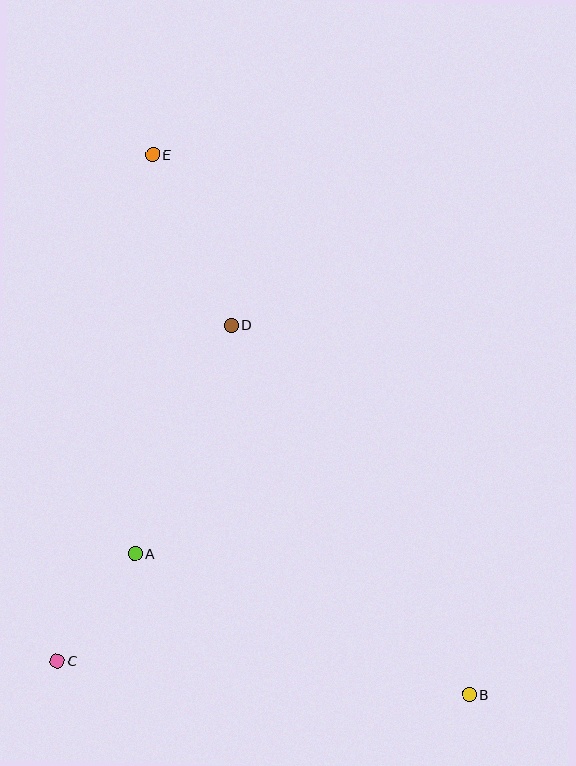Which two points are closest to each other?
Points A and C are closest to each other.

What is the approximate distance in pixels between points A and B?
The distance between A and B is approximately 363 pixels.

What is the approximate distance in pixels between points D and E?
The distance between D and E is approximately 188 pixels.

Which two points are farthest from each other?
Points B and E are farthest from each other.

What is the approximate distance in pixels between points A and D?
The distance between A and D is approximately 248 pixels.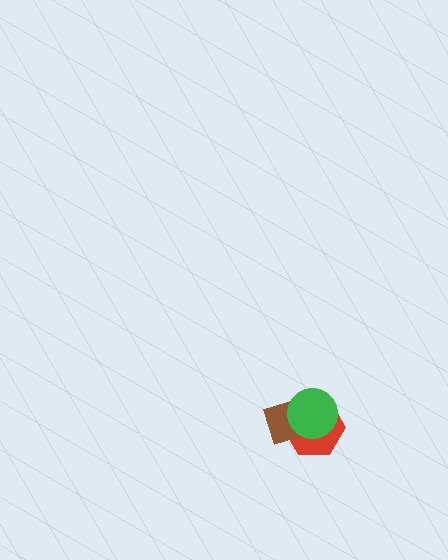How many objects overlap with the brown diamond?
2 objects overlap with the brown diamond.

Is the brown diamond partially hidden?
Yes, it is partially covered by another shape.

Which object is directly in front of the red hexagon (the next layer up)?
The brown diamond is directly in front of the red hexagon.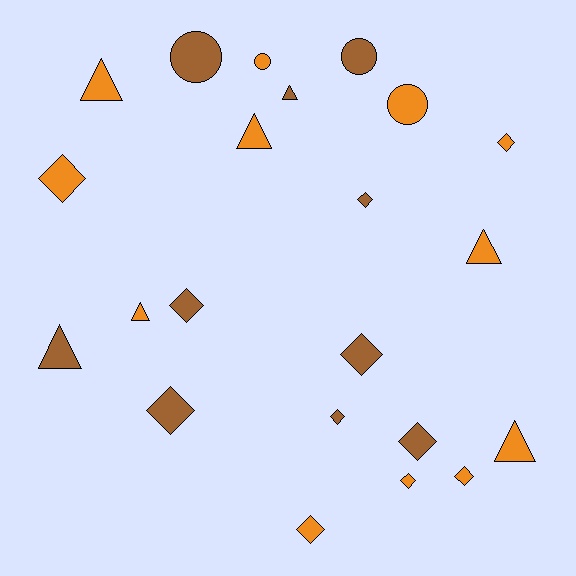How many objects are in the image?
There are 22 objects.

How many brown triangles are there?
There are 2 brown triangles.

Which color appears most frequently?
Orange, with 12 objects.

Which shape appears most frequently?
Diamond, with 11 objects.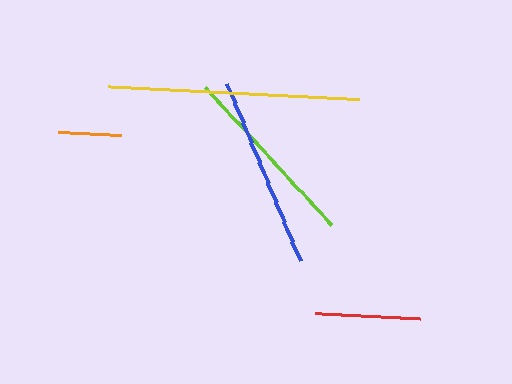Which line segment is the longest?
The yellow line is the longest at approximately 251 pixels.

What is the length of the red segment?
The red segment is approximately 104 pixels long.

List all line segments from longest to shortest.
From longest to shortest: yellow, blue, lime, red, orange.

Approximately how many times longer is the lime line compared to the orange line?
The lime line is approximately 3.0 times the length of the orange line.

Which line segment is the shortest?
The orange line is the shortest at approximately 63 pixels.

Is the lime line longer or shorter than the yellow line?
The yellow line is longer than the lime line.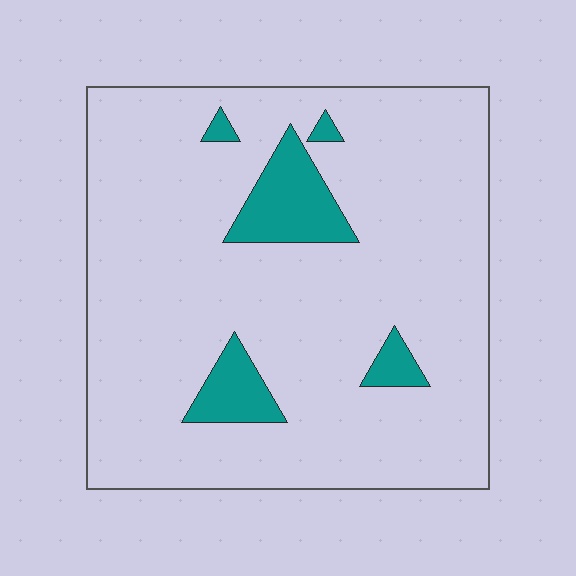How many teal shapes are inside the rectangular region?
5.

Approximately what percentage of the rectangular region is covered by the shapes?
Approximately 10%.